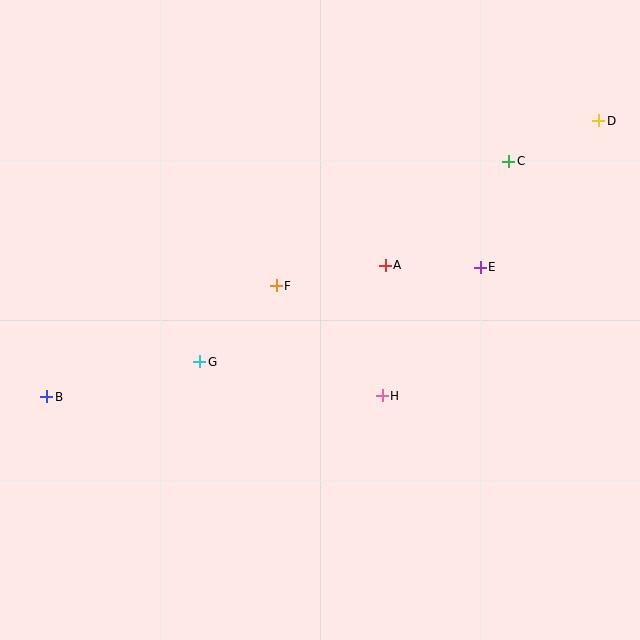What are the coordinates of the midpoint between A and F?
The midpoint between A and F is at (331, 275).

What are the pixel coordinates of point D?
Point D is at (599, 121).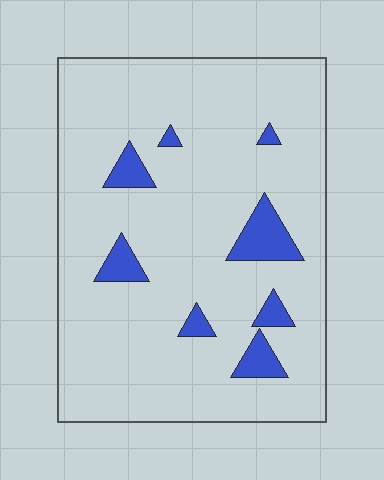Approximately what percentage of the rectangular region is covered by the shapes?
Approximately 10%.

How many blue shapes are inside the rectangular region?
8.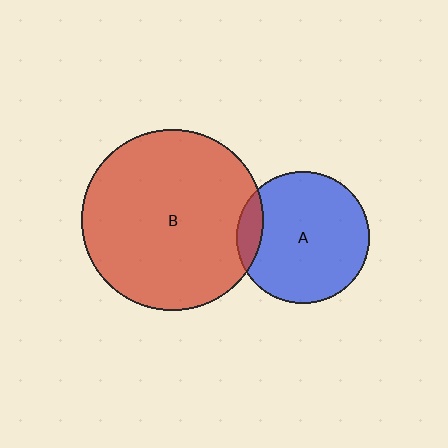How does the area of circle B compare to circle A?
Approximately 1.9 times.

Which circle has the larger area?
Circle B (red).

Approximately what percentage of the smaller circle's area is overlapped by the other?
Approximately 10%.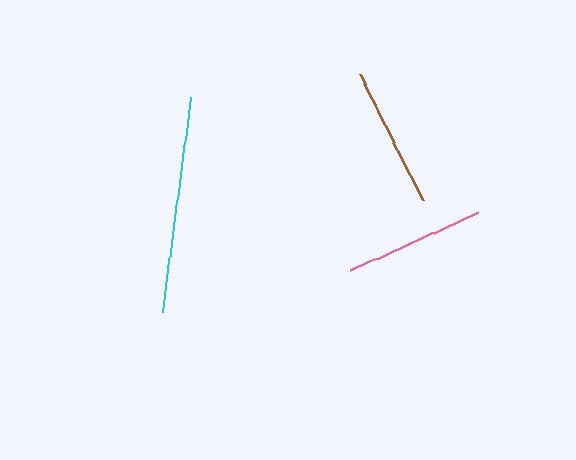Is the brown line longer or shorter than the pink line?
The brown line is longer than the pink line.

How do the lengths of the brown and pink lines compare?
The brown and pink lines are approximately the same length.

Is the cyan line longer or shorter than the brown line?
The cyan line is longer than the brown line.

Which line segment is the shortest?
The pink line is the shortest at approximately 140 pixels.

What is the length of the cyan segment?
The cyan segment is approximately 217 pixels long.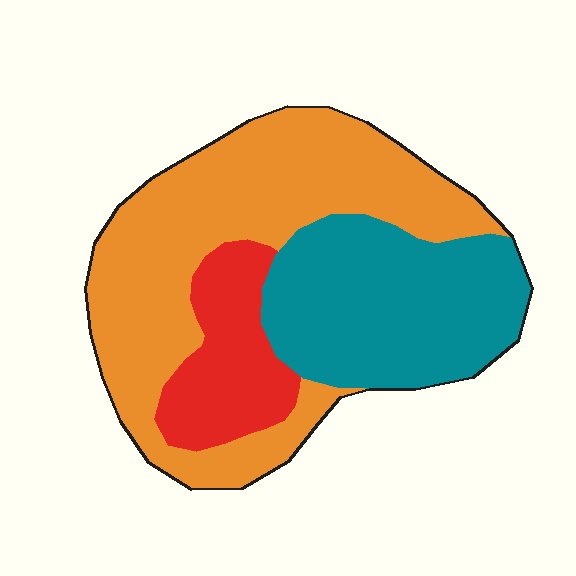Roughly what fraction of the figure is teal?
Teal covers 33% of the figure.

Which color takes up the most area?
Orange, at roughly 50%.